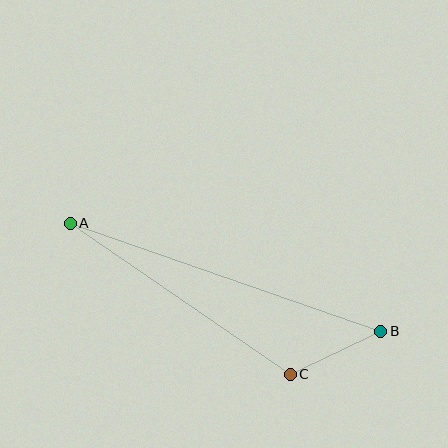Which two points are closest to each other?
Points B and C are closest to each other.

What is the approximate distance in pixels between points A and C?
The distance between A and C is approximately 267 pixels.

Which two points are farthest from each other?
Points A and B are farthest from each other.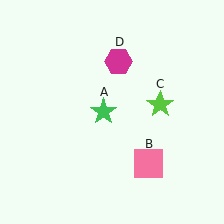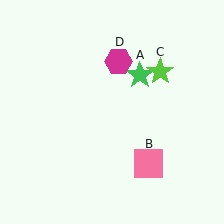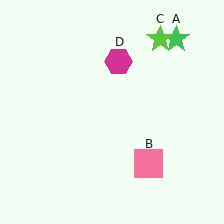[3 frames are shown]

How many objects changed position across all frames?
2 objects changed position: green star (object A), lime star (object C).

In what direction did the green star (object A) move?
The green star (object A) moved up and to the right.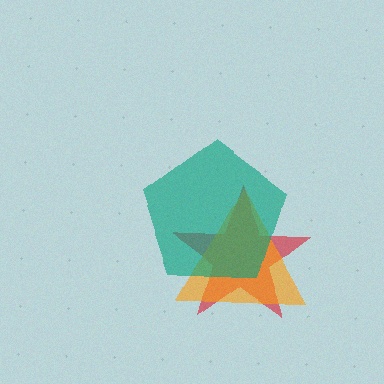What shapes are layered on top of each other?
The layered shapes are: a red star, an orange triangle, a teal pentagon.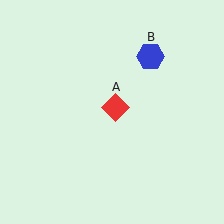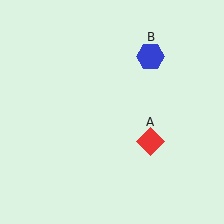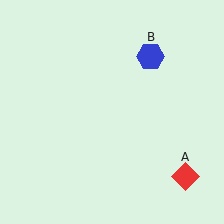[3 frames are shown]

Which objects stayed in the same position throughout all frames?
Blue hexagon (object B) remained stationary.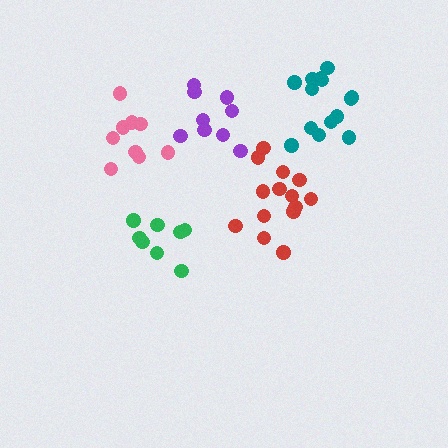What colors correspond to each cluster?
The clusters are colored: pink, purple, green, red, teal.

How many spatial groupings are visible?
There are 5 spatial groupings.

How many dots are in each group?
Group 1: 9 dots, Group 2: 9 dots, Group 3: 8 dots, Group 4: 14 dots, Group 5: 14 dots (54 total).